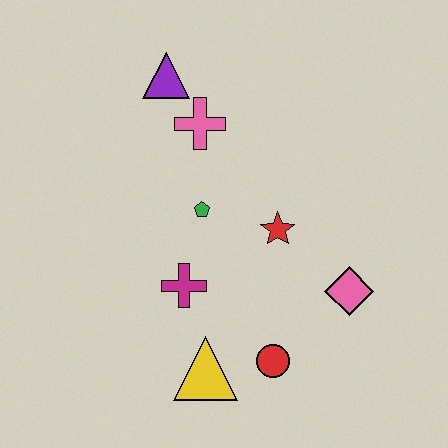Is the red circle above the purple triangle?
No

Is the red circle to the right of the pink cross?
Yes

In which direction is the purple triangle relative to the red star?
The purple triangle is above the red star.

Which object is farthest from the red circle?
The purple triangle is farthest from the red circle.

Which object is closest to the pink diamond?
The red star is closest to the pink diamond.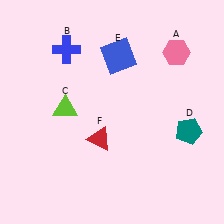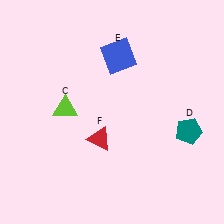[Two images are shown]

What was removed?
The blue cross (B), the pink hexagon (A) were removed in Image 2.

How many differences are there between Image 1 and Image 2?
There are 2 differences between the two images.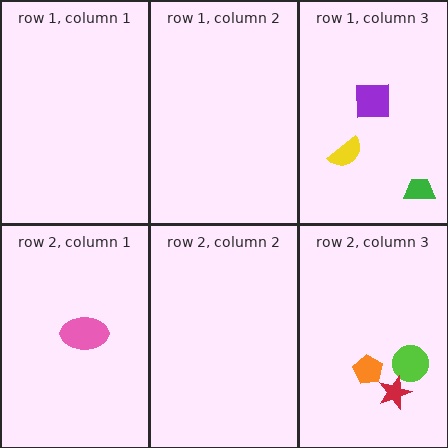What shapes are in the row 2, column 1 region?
The pink ellipse.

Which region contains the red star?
The row 2, column 3 region.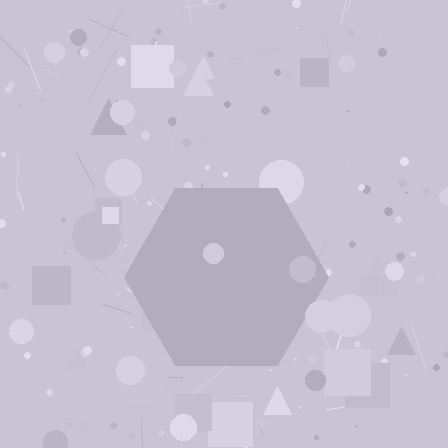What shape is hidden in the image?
A hexagon is hidden in the image.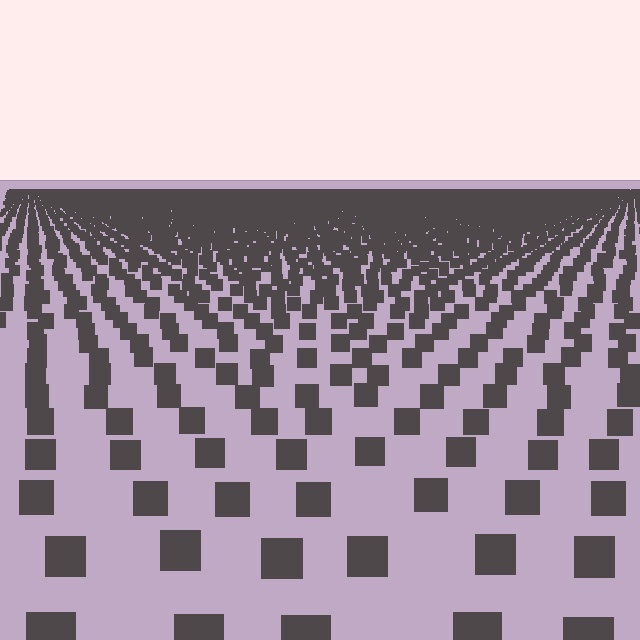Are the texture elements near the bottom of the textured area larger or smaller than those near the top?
Larger. Near the bottom, elements are closer to the viewer and appear at a bigger on-screen size.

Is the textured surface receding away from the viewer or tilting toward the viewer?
The surface is receding away from the viewer. Texture elements get smaller and denser toward the top.